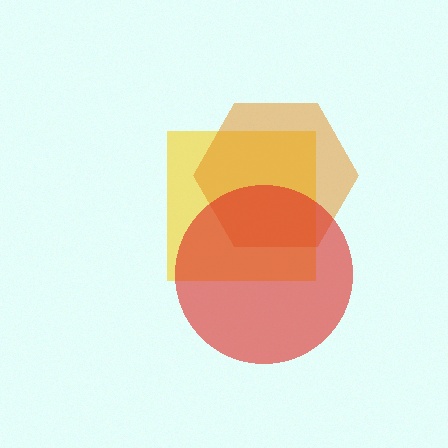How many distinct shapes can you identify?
There are 3 distinct shapes: a yellow square, an orange hexagon, a red circle.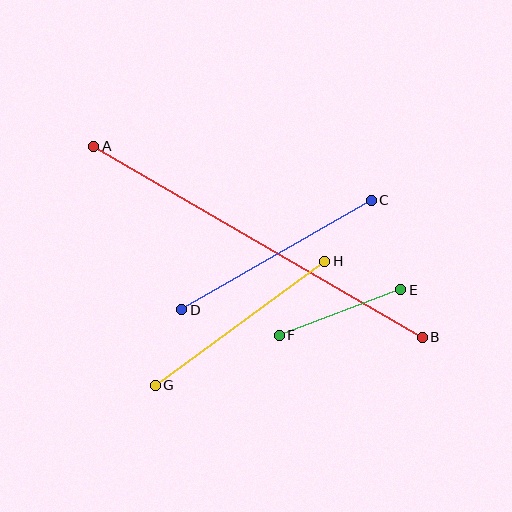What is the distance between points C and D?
The distance is approximately 219 pixels.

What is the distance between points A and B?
The distance is approximately 380 pixels.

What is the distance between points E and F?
The distance is approximately 130 pixels.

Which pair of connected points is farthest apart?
Points A and B are farthest apart.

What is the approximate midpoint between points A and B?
The midpoint is at approximately (258, 242) pixels.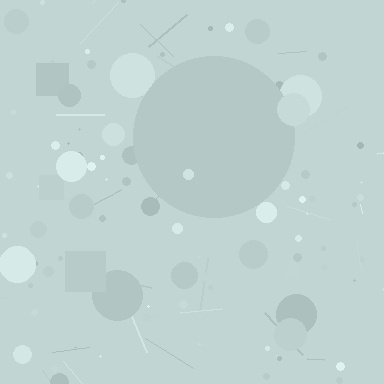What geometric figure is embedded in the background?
A circle is embedded in the background.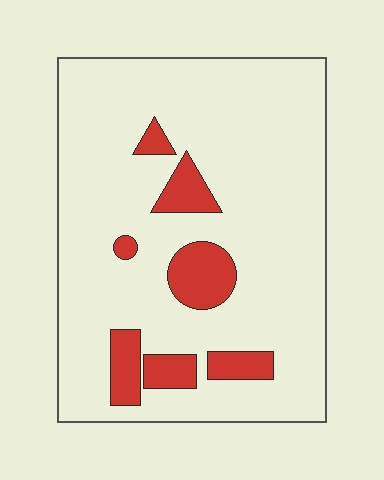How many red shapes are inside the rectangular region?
7.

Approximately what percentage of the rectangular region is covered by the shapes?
Approximately 15%.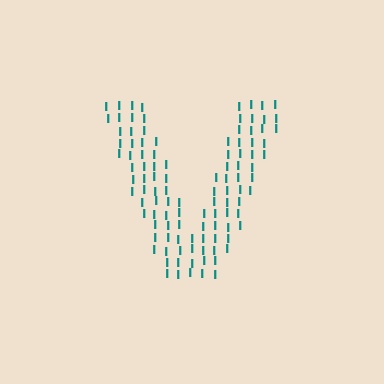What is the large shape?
The large shape is the letter V.